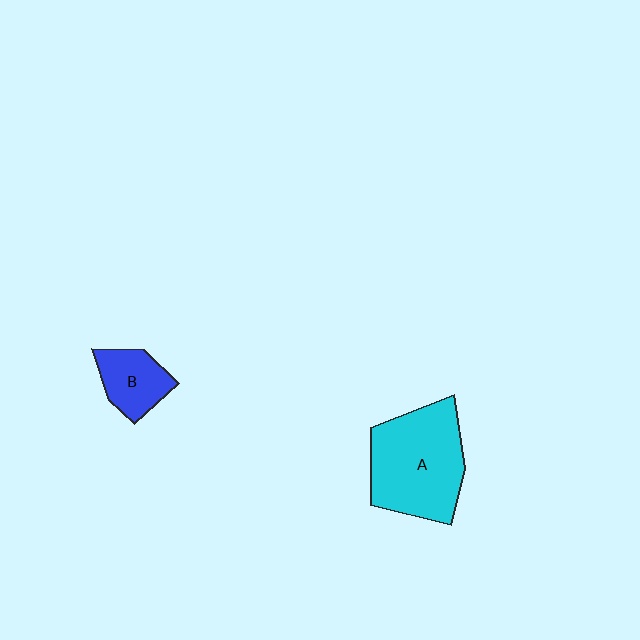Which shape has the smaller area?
Shape B (blue).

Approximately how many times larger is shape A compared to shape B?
Approximately 2.4 times.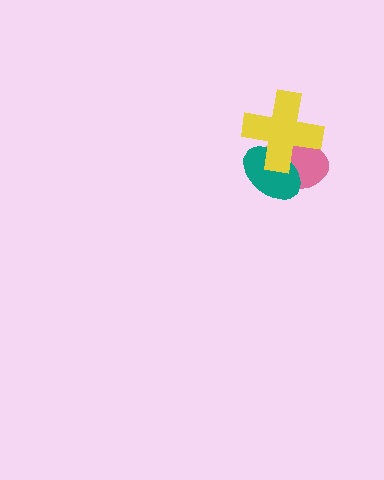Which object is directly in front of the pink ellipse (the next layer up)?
The teal ellipse is directly in front of the pink ellipse.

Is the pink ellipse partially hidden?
Yes, it is partially covered by another shape.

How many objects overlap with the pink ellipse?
2 objects overlap with the pink ellipse.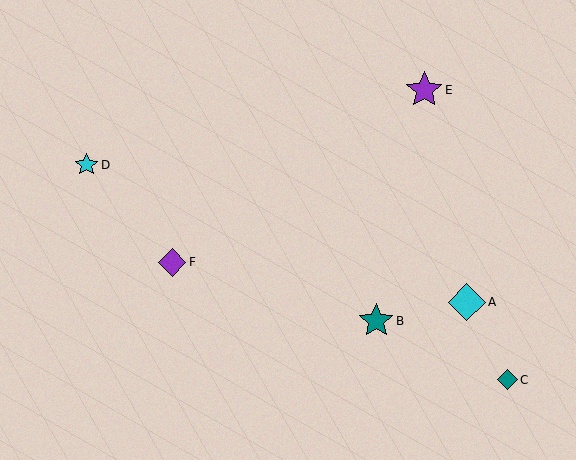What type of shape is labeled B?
Shape B is a teal star.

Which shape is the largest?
The cyan diamond (labeled A) is the largest.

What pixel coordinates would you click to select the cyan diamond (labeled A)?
Click at (467, 302) to select the cyan diamond A.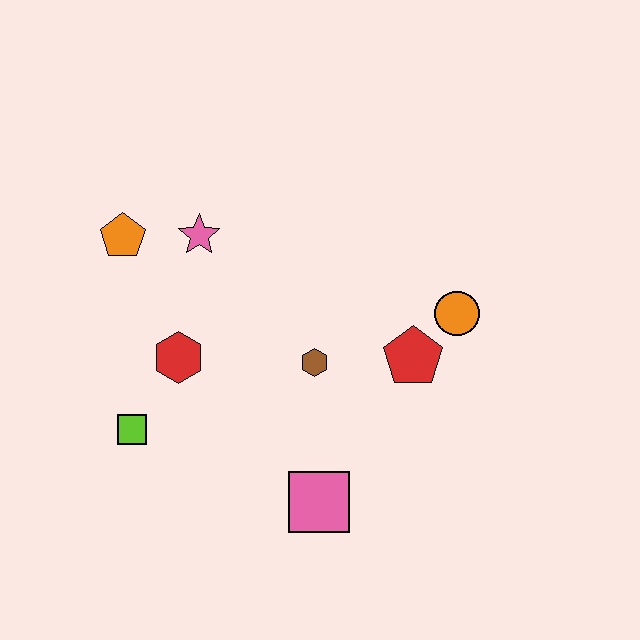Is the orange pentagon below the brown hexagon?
No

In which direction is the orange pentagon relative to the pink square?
The orange pentagon is above the pink square.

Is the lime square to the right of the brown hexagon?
No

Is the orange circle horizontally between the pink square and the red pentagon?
No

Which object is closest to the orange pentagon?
The pink star is closest to the orange pentagon.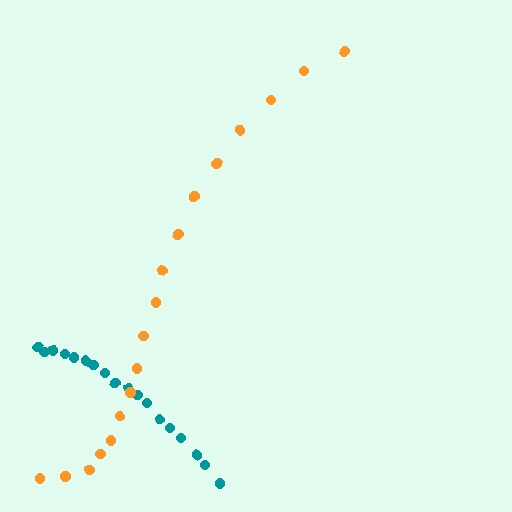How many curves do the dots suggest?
There are 2 distinct paths.